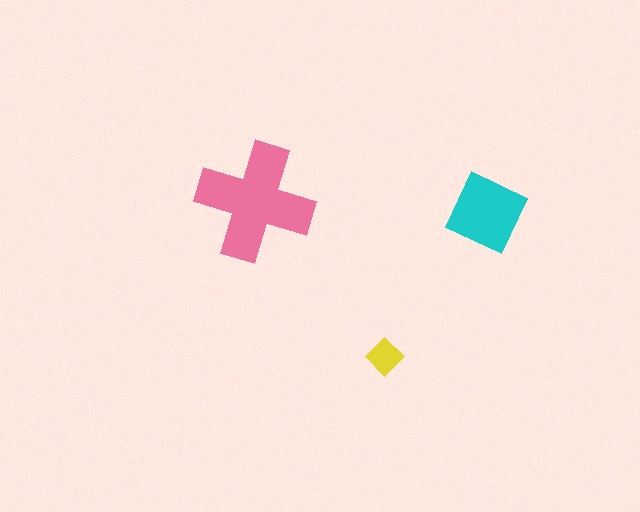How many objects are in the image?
There are 3 objects in the image.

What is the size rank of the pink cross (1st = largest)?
1st.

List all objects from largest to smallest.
The pink cross, the cyan square, the yellow diamond.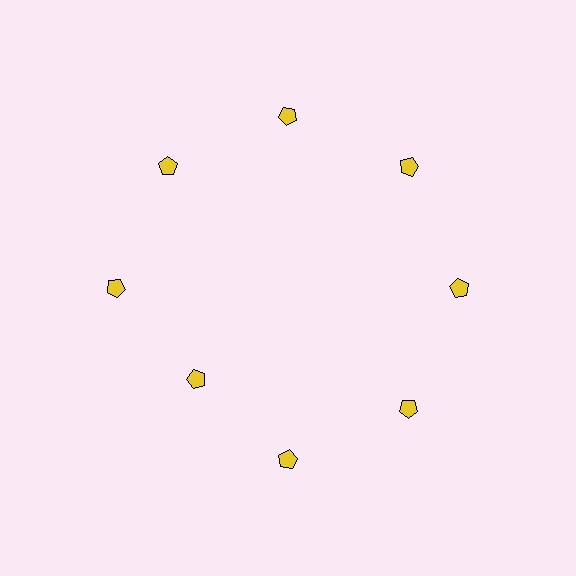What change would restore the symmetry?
The symmetry would be restored by moving it outward, back onto the ring so that all 8 pentagons sit at equal angles and equal distance from the center.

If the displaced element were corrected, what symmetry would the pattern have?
It would have 8-fold rotational symmetry — the pattern would map onto itself every 45 degrees.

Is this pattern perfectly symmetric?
No. The 8 yellow pentagons are arranged in a ring, but one element near the 8 o'clock position is pulled inward toward the center, breaking the 8-fold rotational symmetry.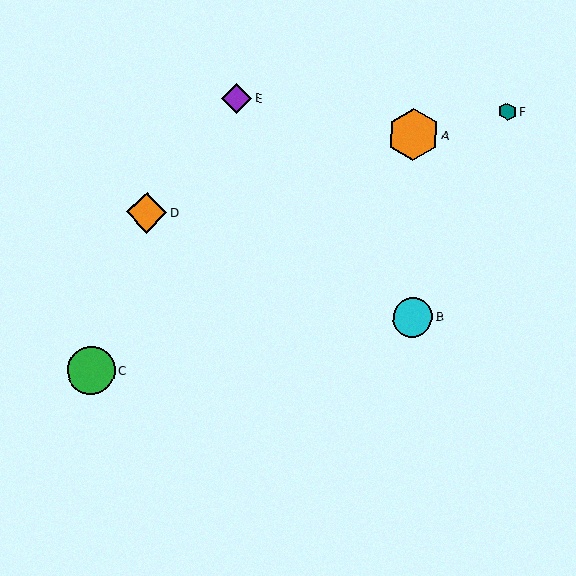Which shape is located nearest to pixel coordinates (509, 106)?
The teal hexagon (labeled F) at (507, 111) is nearest to that location.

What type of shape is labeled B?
Shape B is a cyan circle.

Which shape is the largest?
The orange hexagon (labeled A) is the largest.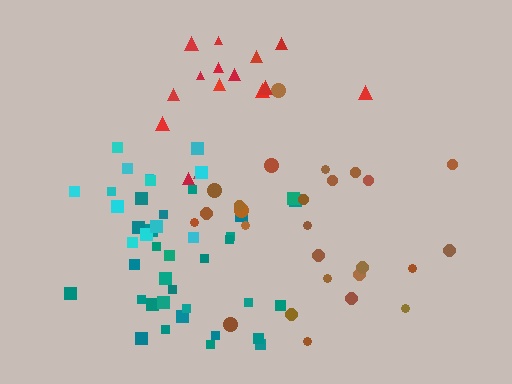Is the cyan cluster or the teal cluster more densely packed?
Teal.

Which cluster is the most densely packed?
Teal.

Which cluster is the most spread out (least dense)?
Brown.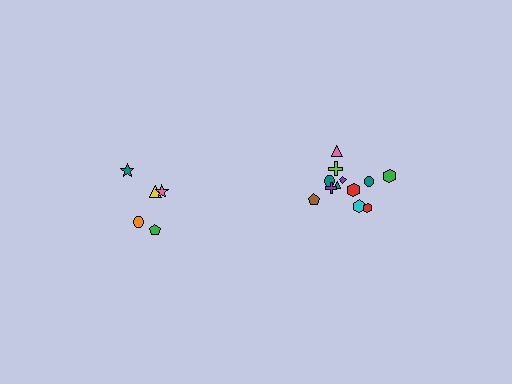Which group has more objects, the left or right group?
The right group.